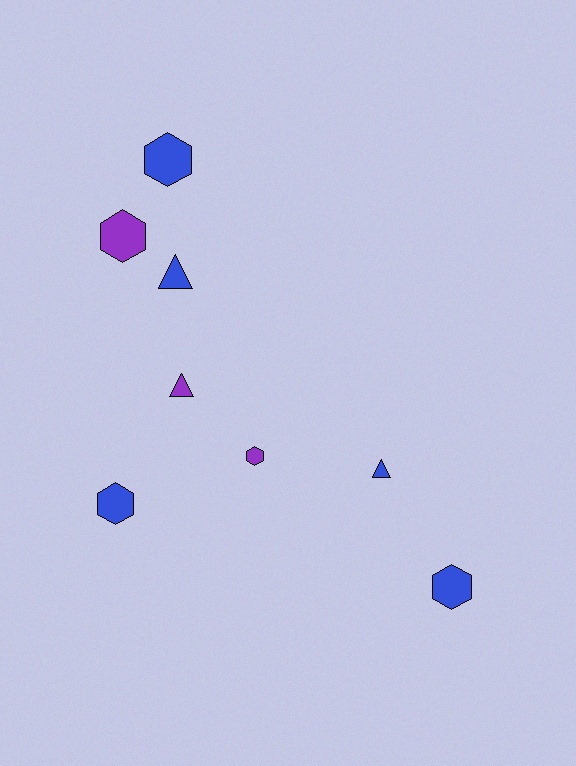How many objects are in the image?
There are 8 objects.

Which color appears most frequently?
Blue, with 5 objects.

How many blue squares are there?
There are no blue squares.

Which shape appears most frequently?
Hexagon, with 5 objects.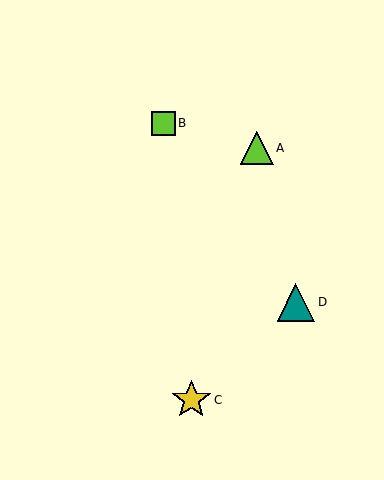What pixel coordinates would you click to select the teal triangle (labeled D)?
Click at (296, 302) to select the teal triangle D.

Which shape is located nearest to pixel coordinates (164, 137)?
The lime square (labeled B) at (163, 123) is nearest to that location.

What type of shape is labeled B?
Shape B is a lime square.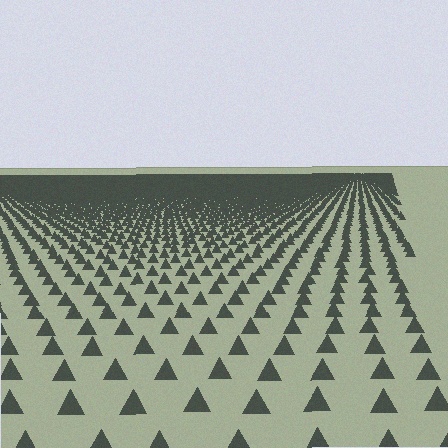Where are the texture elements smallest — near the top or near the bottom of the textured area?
Near the top.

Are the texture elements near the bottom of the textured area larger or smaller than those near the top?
Larger. Near the bottom, elements are closer to the viewer and appear at a bigger on-screen size.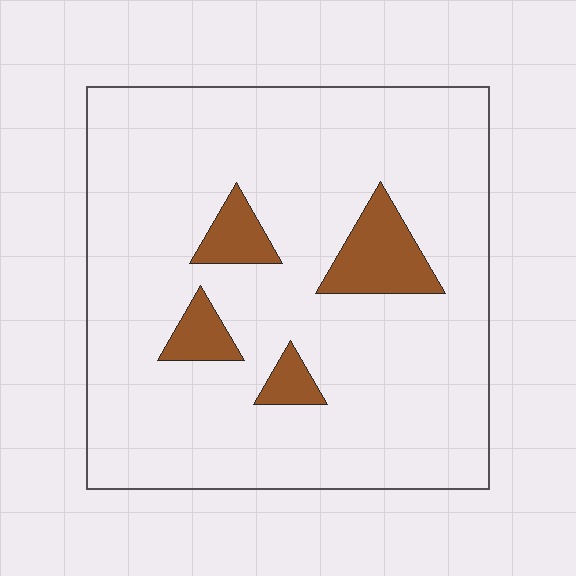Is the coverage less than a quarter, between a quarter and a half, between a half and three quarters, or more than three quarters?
Less than a quarter.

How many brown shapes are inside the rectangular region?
4.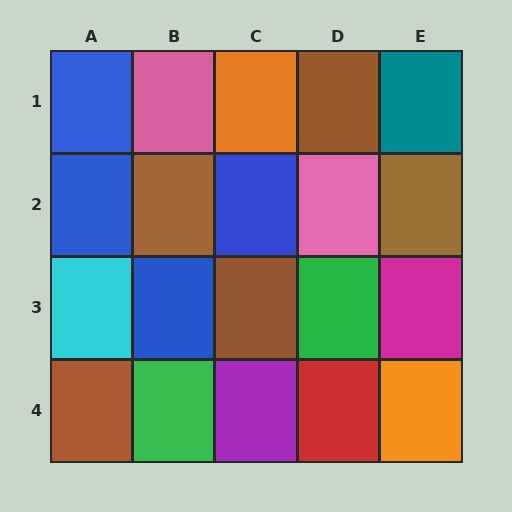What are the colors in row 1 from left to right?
Blue, pink, orange, brown, teal.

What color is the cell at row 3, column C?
Brown.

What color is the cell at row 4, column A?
Brown.